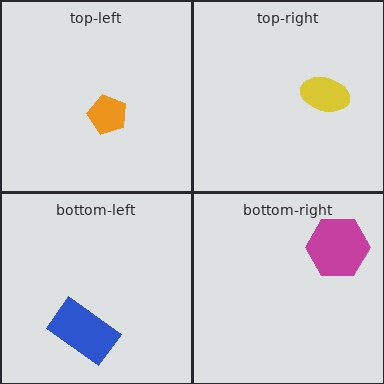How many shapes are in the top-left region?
1.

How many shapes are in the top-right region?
1.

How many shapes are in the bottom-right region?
1.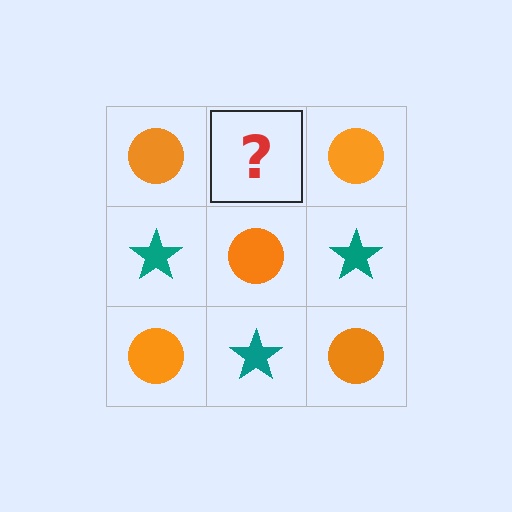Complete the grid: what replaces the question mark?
The question mark should be replaced with a teal star.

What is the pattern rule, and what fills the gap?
The rule is that it alternates orange circle and teal star in a checkerboard pattern. The gap should be filled with a teal star.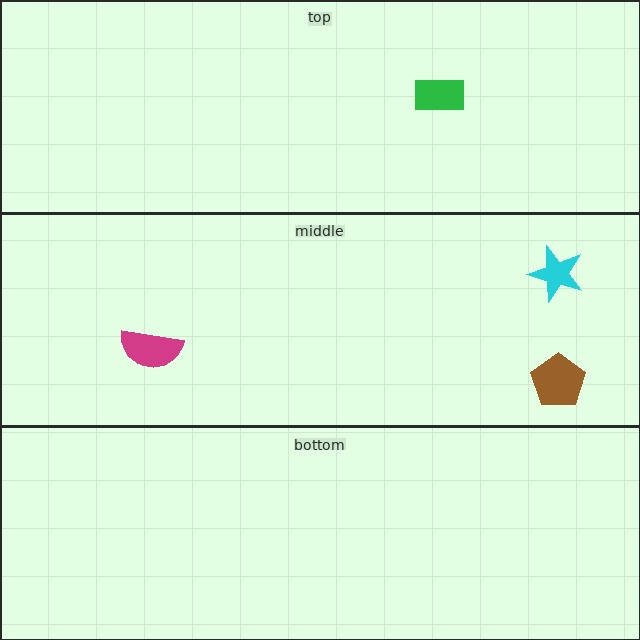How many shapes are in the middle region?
3.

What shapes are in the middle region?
The brown pentagon, the magenta semicircle, the cyan star.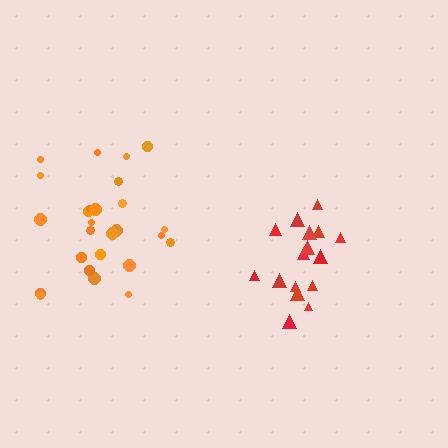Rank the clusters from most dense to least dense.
red, orange.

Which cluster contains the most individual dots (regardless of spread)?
Orange (26).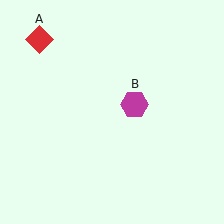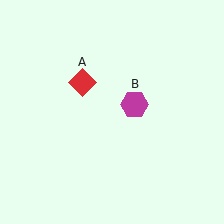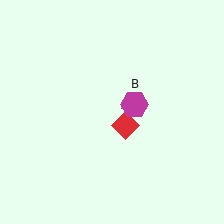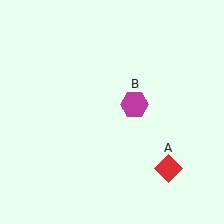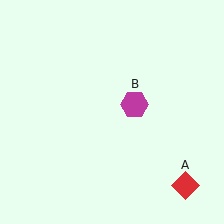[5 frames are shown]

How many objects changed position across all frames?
1 object changed position: red diamond (object A).